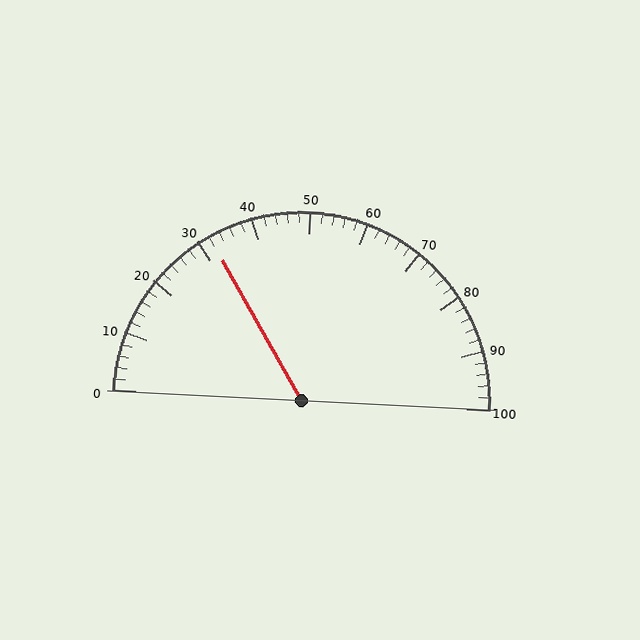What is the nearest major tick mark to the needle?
The nearest major tick mark is 30.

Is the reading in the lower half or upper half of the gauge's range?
The reading is in the lower half of the range (0 to 100).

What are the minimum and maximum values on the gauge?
The gauge ranges from 0 to 100.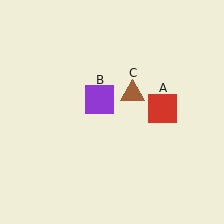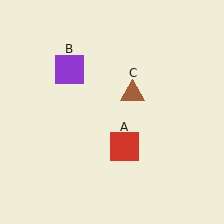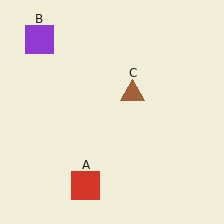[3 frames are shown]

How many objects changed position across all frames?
2 objects changed position: red square (object A), purple square (object B).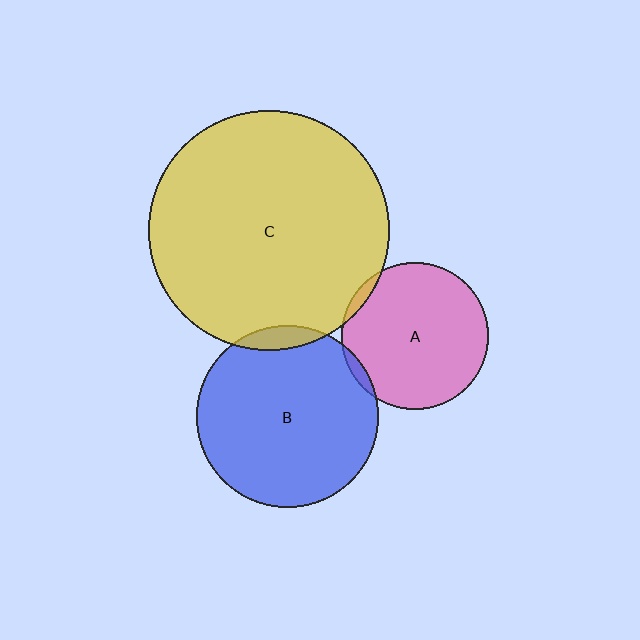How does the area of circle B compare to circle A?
Approximately 1.5 times.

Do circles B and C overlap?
Yes.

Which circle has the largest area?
Circle C (yellow).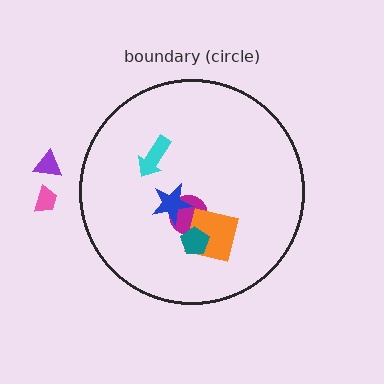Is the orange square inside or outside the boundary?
Inside.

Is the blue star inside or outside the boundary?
Inside.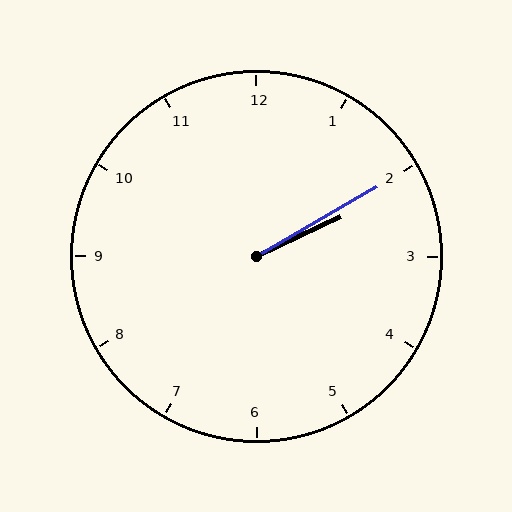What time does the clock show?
2:10.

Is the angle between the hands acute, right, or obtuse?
It is acute.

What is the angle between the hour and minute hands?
Approximately 5 degrees.